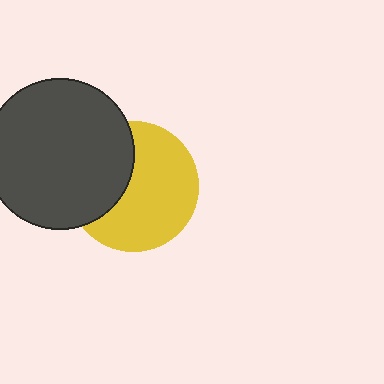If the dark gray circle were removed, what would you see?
You would see the complete yellow circle.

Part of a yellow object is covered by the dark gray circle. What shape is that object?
It is a circle.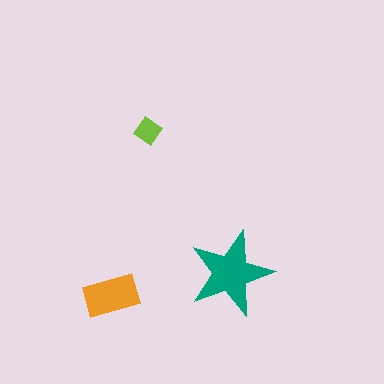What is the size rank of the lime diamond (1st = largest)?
3rd.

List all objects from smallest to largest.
The lime diamond, the orange rectangle, the teal star.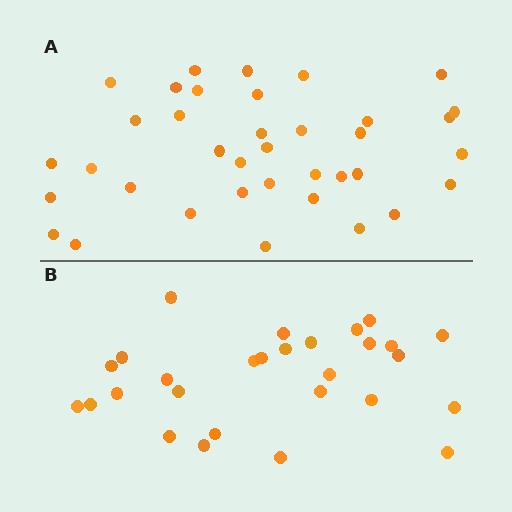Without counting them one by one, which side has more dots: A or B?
Region A (the top region) has more dots.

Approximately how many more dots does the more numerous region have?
Region A has roughly 8 or so more dots than region B.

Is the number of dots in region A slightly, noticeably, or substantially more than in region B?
Region A has noticeably more, but not dramatically so. The ratio is roughly 1.3 to 1.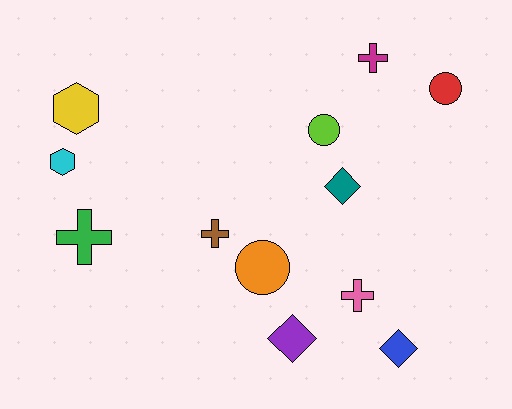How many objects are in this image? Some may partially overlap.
There are 12 objects.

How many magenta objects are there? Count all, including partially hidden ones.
There is 1 magenta object.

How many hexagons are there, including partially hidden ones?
There are 2 hexagons.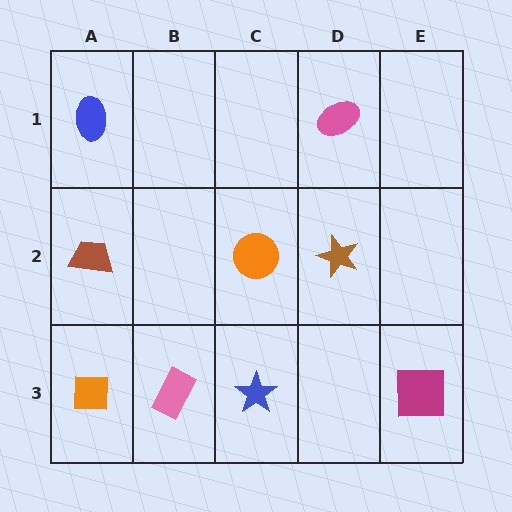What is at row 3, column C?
A blue star.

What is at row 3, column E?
A magenta square.